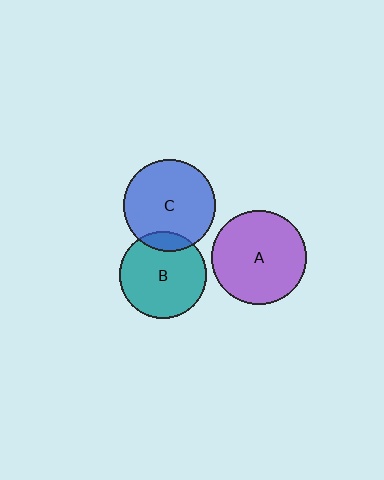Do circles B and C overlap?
Yes.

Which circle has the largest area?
Circle A (purple).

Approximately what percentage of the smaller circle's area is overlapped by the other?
Approximately 15%.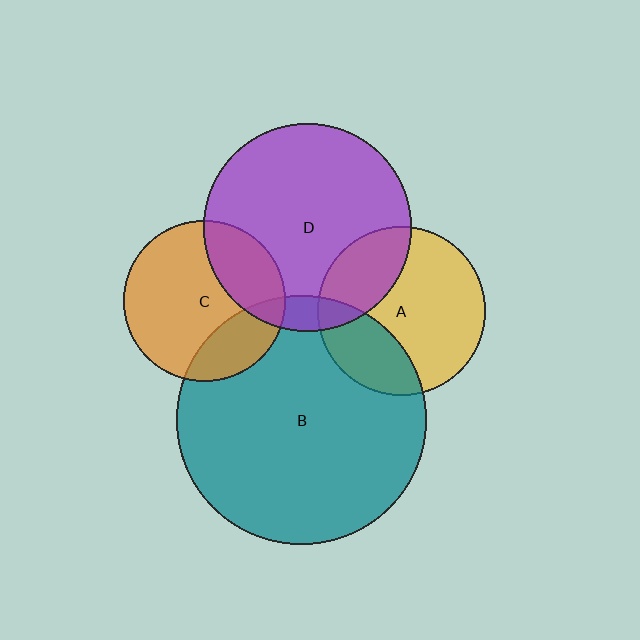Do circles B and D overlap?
Yes.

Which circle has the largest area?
Circle B (teal).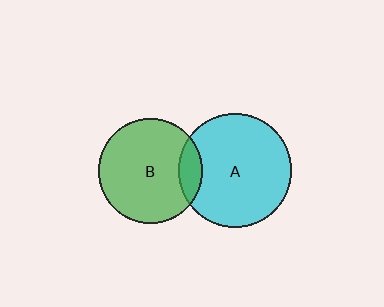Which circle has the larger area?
Circle A (cyan).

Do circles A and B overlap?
Yes.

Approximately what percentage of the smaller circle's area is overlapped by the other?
Approximately 15%.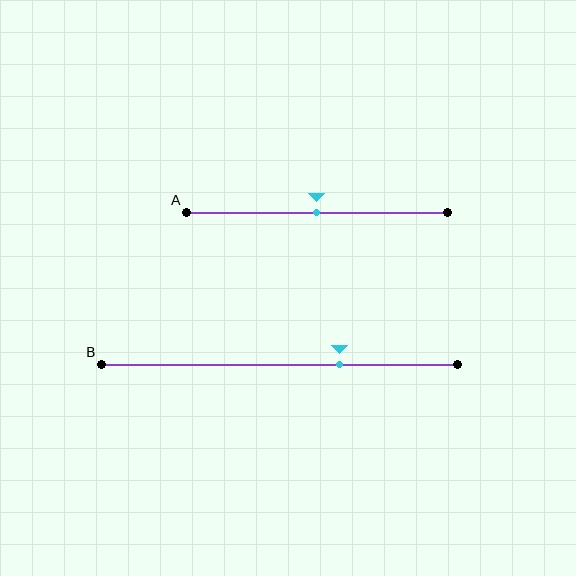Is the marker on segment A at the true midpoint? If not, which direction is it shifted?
Yes, the marker on segment A is at the true midpoint.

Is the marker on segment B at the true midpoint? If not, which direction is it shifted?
No, the marker on segment B is shifted to the right by about 17% of the segment length.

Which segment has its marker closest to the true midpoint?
Segment A has its marker closest to the true midpoint.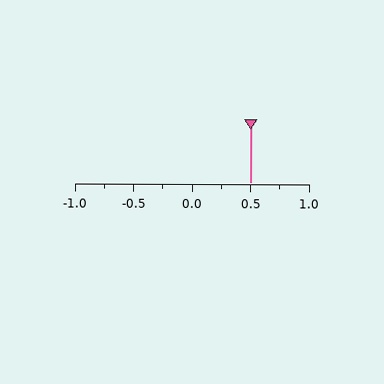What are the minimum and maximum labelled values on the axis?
The axis runs from -1.0 to 1.0.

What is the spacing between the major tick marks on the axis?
The major ticks are spaced 0.5 apart.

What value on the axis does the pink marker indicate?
The marker indicates approximately 0.5.